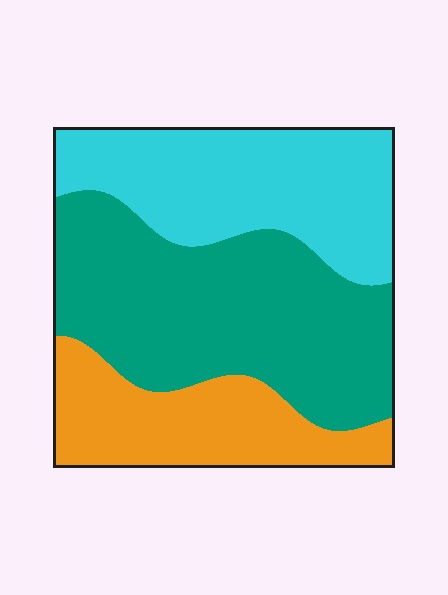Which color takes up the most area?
Teal, at roughly 45%.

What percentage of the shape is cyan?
Cyan covers about 30% of the shape.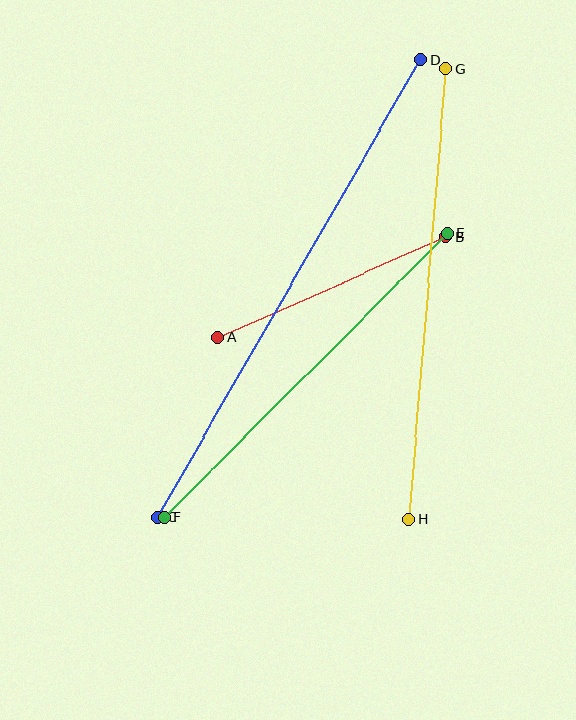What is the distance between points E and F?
The distance is approximately 401 pixels.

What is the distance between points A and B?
The distance is approximately 250 pixels.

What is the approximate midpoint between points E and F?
The midpoint is at approximately (306, 375) pixels.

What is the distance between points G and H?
The distance is approximately 452 pixels.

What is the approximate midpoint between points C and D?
The midpoint is at approximately (289, 289) pixels.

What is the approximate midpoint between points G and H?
The midpoint is at approximately (427, 294) pixels.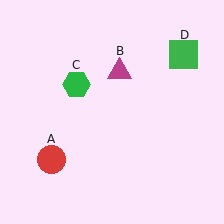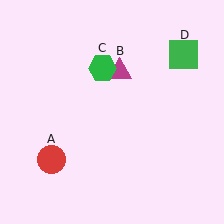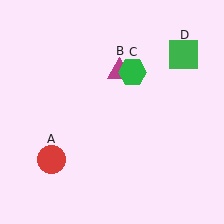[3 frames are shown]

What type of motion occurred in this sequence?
The green hexagon (object C) rotated clockwise around the center of the scene.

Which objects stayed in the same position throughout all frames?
Red circle (object A) and magenta triangle (object B) and green square (object D) remained stationary.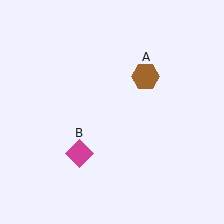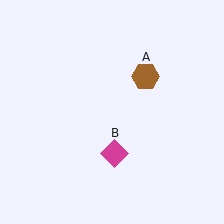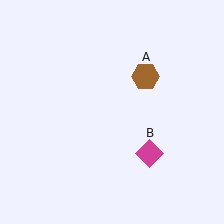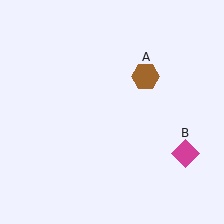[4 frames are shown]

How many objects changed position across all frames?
1 object changed position: magenta diamond (object B).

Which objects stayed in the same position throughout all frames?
Brown hexagon (object A) remained stationary.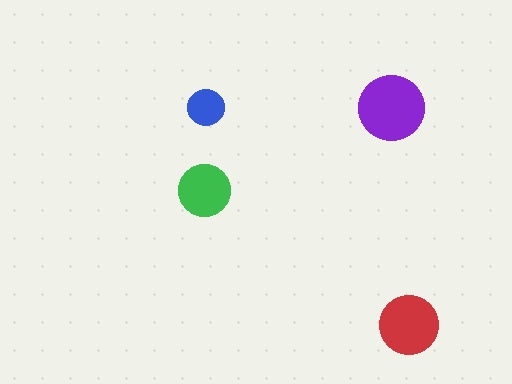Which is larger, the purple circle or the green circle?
The purple one.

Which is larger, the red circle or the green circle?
The red one.